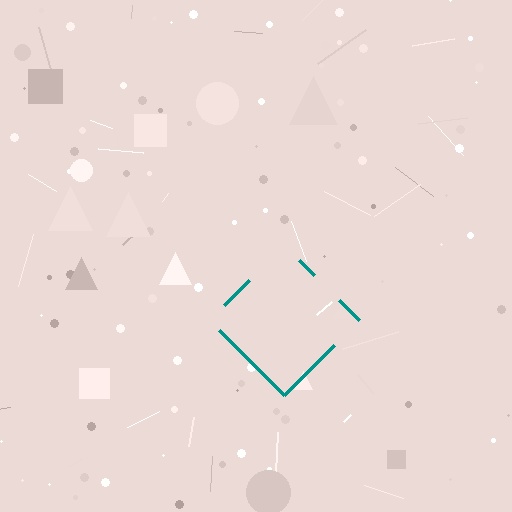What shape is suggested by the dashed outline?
The dashed outline suggests a diamond.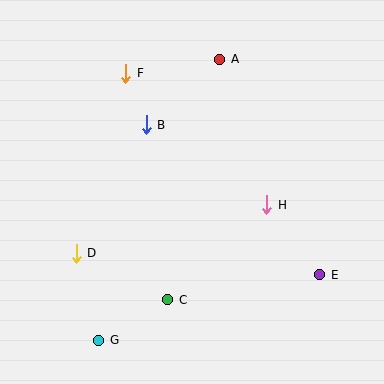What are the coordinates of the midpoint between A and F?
The midpoint between A and F is at (173, 66).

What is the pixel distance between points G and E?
The distance between G and E is 231 pixels.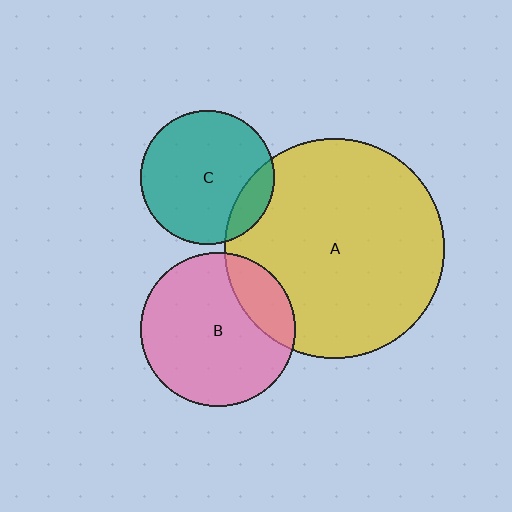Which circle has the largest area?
Circle A (yellow).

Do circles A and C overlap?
Yes.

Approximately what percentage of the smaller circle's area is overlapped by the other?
Approximately 15%.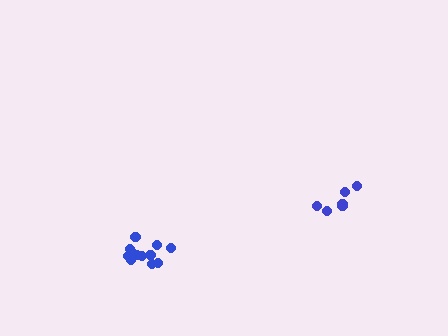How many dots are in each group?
Group 1: 7 dots, Group 2: 12 dots (19 total).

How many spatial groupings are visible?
There are 2 spatial groupings.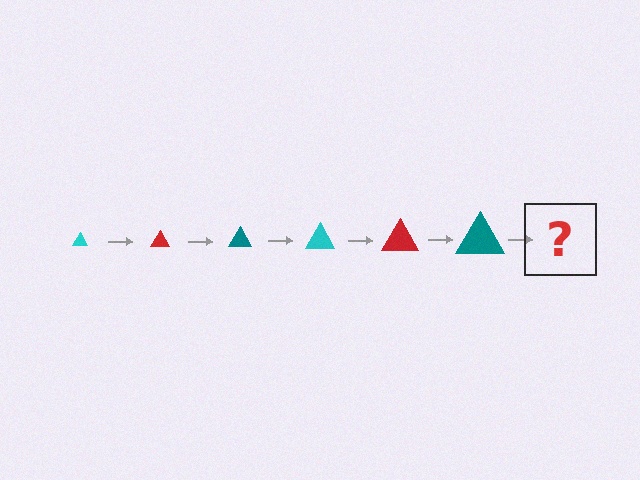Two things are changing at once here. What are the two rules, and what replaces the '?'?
The two rules are that the triangle grows larger each step and the color cycles through cyan, red, and teal. The '?' should be a cyan triangle, larger than the previous one.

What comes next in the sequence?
The next element should be a cyan triangle, larger than the previous one.